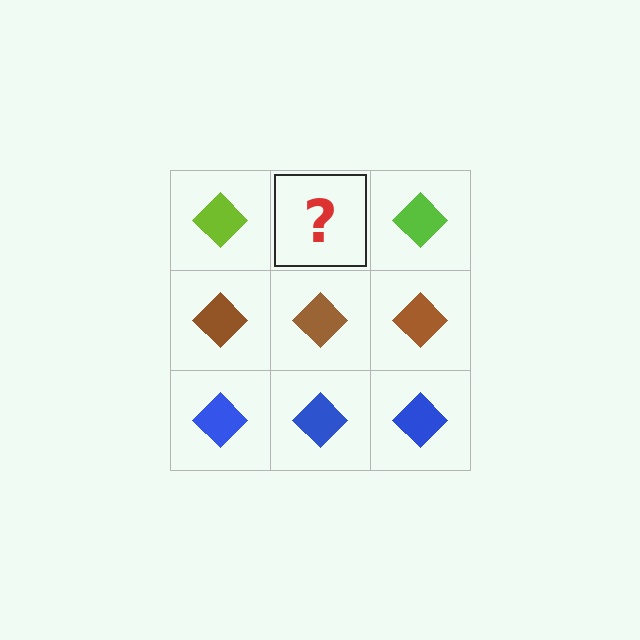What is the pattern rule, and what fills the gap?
The rule is that each row has a consistent color. The gap should be filled with a lime diamond.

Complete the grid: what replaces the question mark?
The question mark should be replaced with a lime diamond.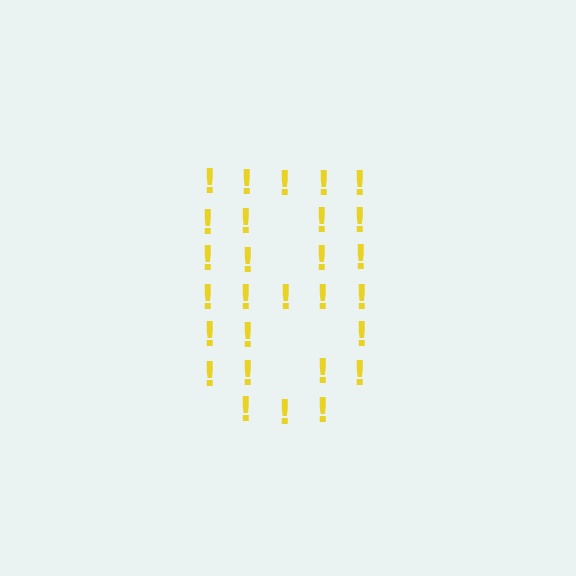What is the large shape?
The large shape is the digit 8.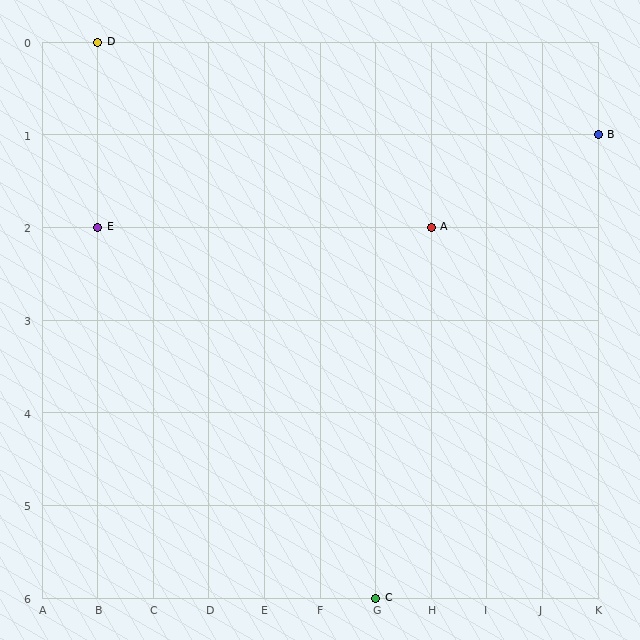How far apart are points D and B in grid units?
Points D and B are 9 columns and 1 row apart (about 9.1 grid units diagonally).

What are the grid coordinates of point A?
Point A is at grid coordinates (H, 2).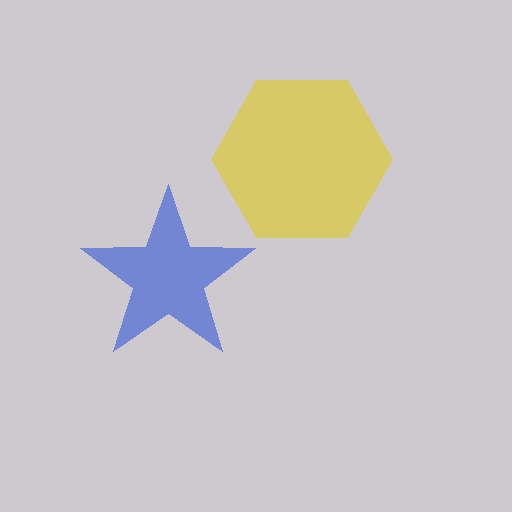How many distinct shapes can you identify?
There are 2 distinct shapes: a blue star, a yellow hexagon.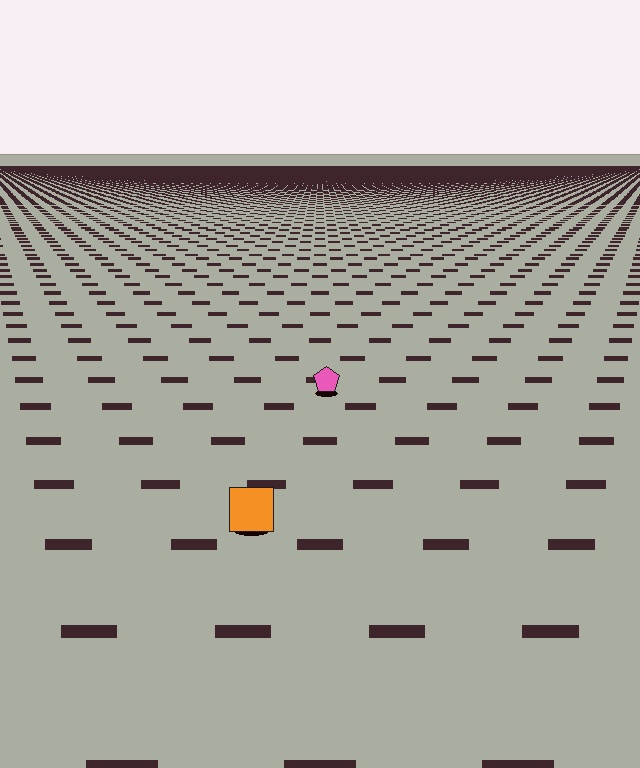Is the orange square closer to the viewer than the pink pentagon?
Yes. The orange square is closer — you can tell from the texture gradient: the ground texture is coarser near it.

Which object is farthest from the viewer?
The pink pentagon is farthest from the viewer. It appears smaller and the ground texture around it is denser.